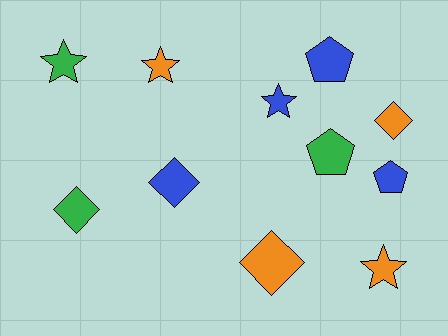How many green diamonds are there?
There is 1 green diamond.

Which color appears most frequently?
Orange, with 4 objects.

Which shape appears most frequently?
Star, with 4 objects.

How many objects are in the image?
There are 11 objects.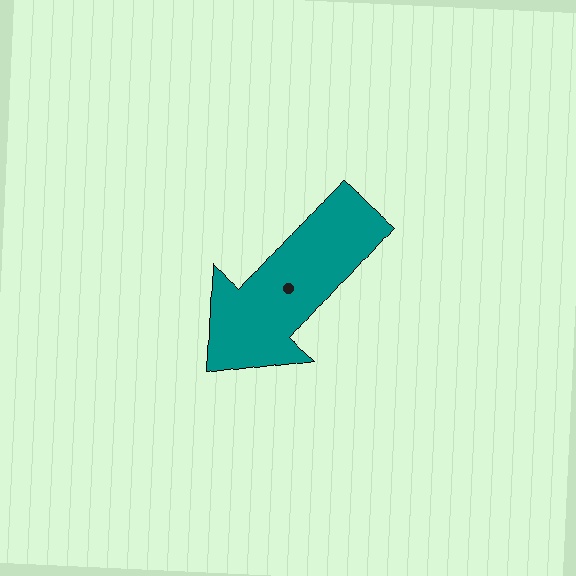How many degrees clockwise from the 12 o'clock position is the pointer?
Approximately 222 degrees.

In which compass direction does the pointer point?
Southwest.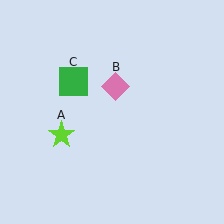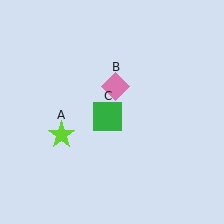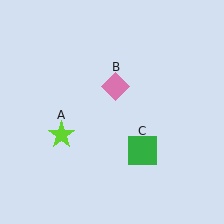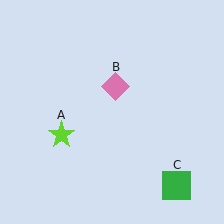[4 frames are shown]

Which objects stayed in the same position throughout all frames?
Lime star (object A) and pink diamond (object B) remained stationary.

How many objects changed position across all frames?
1 object changed position: green square (object C).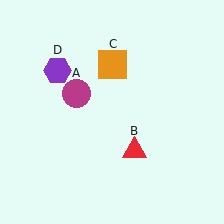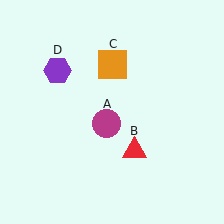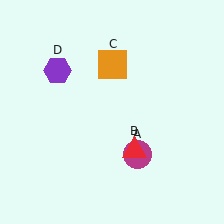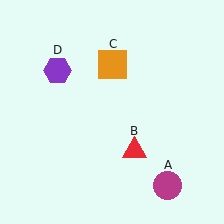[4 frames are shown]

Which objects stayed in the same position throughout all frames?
Red triangle (object B) and orange square (object C) and purple hexagon (object D) remained stationary.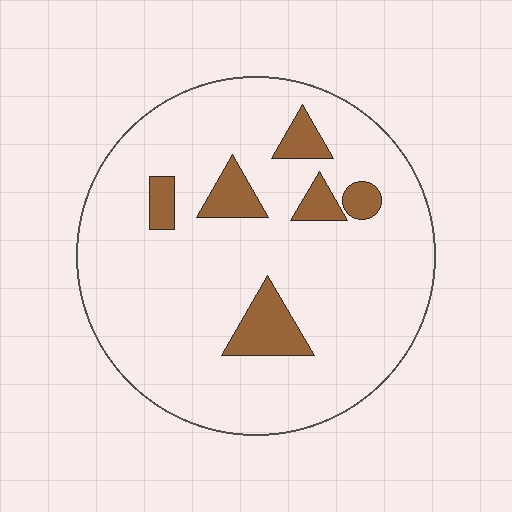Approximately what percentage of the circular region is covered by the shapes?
Approximately 10%.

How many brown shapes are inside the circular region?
6.